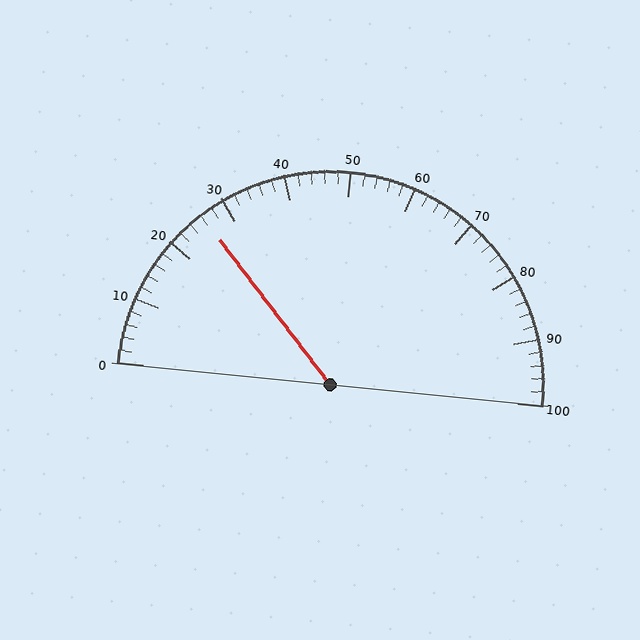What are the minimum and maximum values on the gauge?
The gauge ranges from 0 to 100.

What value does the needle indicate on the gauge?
The needle indicates approximately 26.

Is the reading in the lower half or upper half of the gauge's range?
The reading is in the lower half of the range (0 to 100).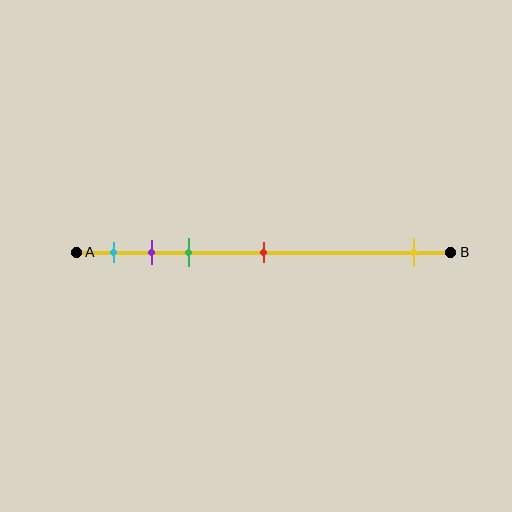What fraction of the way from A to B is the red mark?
The red mark is approximately 50% (0.5) of the way from A to B.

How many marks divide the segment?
There are 5 marks dividing the segment.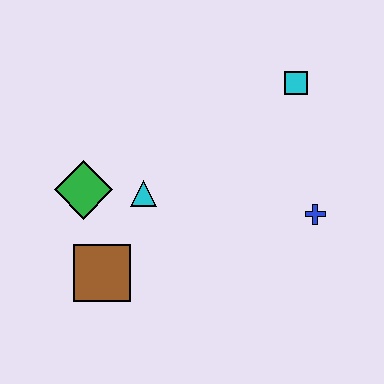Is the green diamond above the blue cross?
Yes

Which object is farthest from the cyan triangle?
The cyan square is farthest from the cyan triangle.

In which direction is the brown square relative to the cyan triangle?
The brown square is below the cyan triangle.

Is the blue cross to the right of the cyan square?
Yes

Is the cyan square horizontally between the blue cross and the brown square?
Yes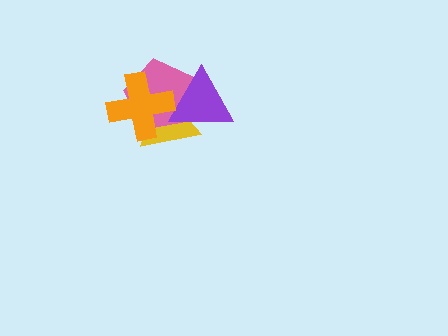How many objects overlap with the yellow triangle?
3 objects overlap with the yellow triangle.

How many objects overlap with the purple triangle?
3 objects overlap with the purple triangle.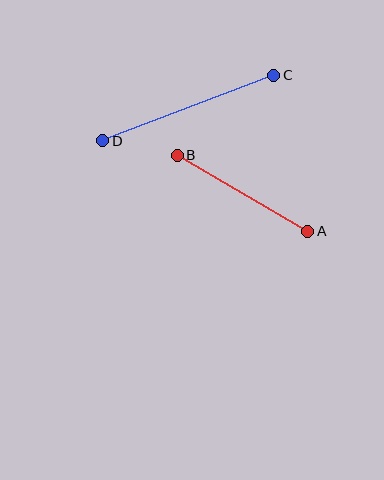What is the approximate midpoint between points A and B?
The midpoint is at approximately (243, 193) pixels.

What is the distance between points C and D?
The distance is approximately 183 pixels.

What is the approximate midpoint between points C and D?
The midpoint is at approximately (188, 108) pixels.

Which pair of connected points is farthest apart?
Points C and D are farthest apart.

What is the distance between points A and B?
The distance is approximately 151 pixels.